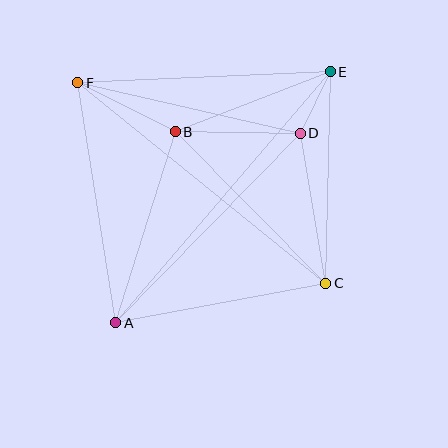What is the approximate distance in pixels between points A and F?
The distance between A and F is approximately 243 pixels.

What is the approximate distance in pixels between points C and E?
The distance between C and E is approximately 211 pixels.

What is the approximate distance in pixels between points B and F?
The distance between B and F is approximately 109 pixels.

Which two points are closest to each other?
Points D and E are closest to each other.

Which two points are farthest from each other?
Points A and E are farthest from each other.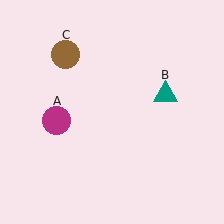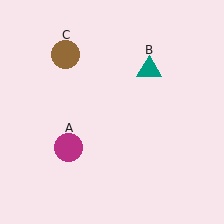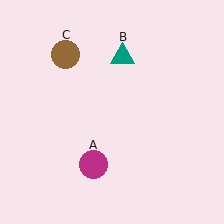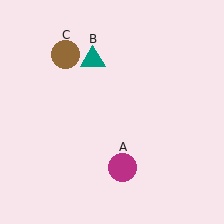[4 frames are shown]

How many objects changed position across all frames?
2 objects changed position: magenta circle (object A), teal triangle (object B).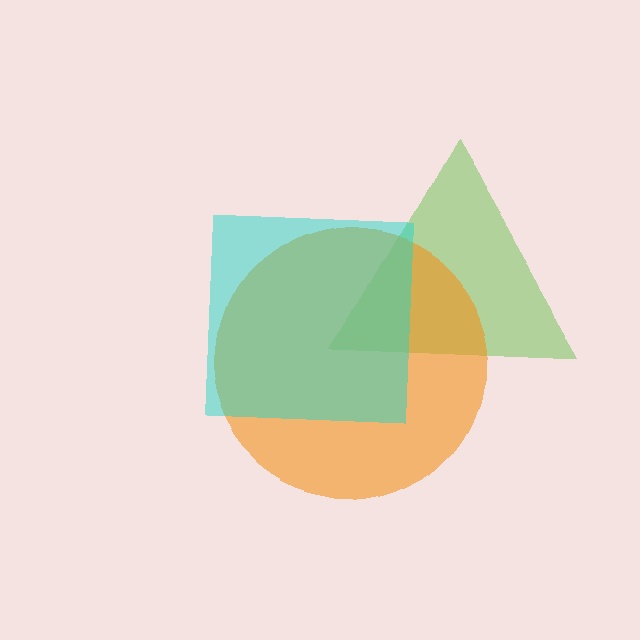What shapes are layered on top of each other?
The layered shapes are: a lime triangle, an orange circle, a cyan square.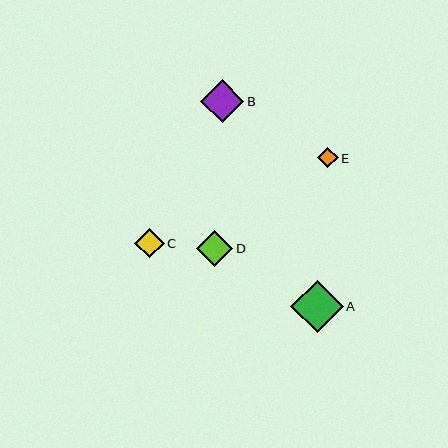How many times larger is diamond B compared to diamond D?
Diamond B is approximately 1.2 times the size of diamond D.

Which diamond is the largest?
Diamond A is the largest with a size of approximately 52 pixels.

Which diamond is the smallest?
Diamond E is the smallest with a size of approximately 20 pixels.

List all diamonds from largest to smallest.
From largest to smallest: A, B, D, C, E.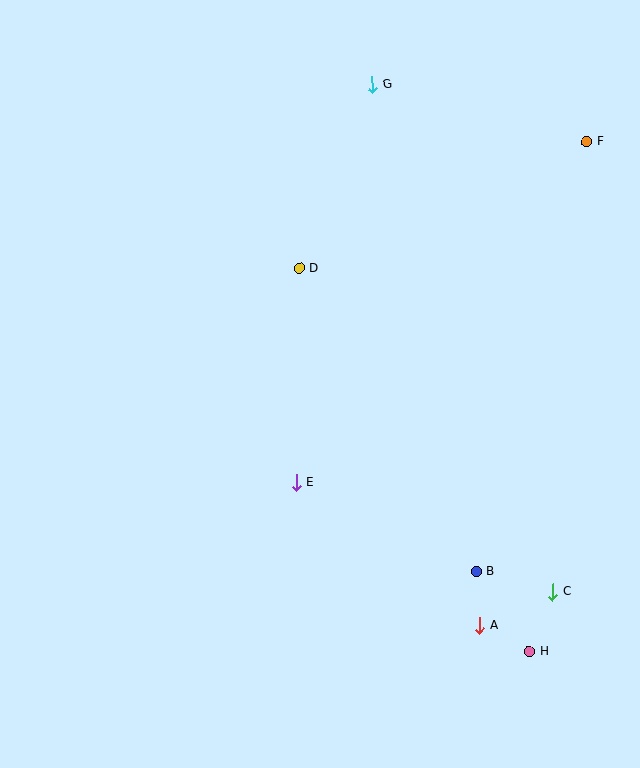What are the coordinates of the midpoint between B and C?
The midpoint between B and C is at (515, 582).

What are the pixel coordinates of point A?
Point A is at (480, 625).